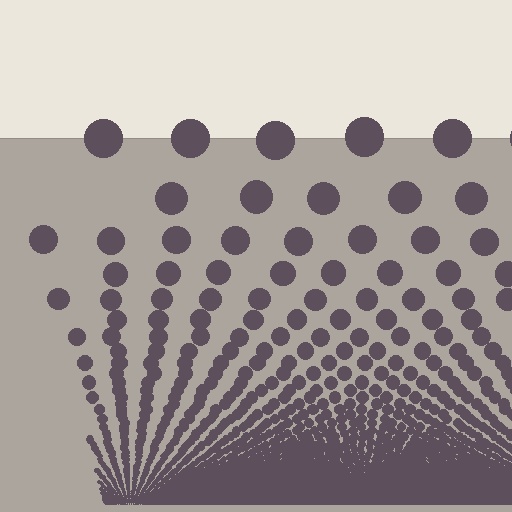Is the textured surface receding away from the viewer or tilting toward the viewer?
The surface appears to tilt toward the viewer. Texture elements get larger and sparser toward the top.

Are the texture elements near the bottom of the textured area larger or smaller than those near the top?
Smaller. The gradient is inverted — elements near the bottom are smaller and denser.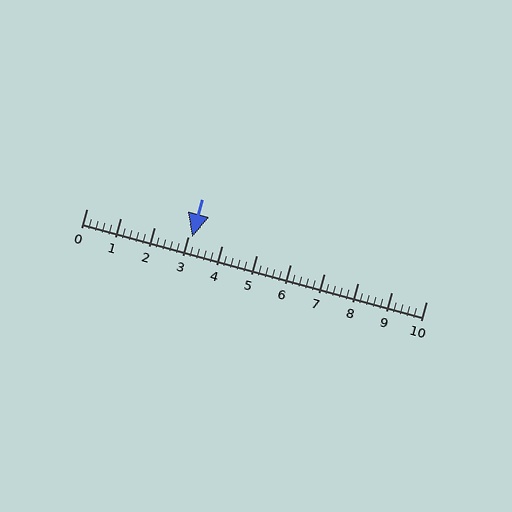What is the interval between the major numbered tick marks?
The major tick marks are spaced 1 units apart.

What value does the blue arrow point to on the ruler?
The blue arrow points to approximately 3.1.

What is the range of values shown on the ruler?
The ruler shows values from 0 to 10.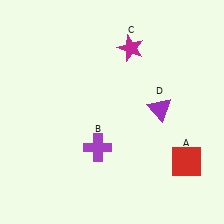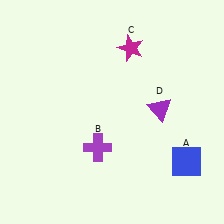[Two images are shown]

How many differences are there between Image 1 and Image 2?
There is 1 difference between the two images.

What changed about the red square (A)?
In Image 1, A is red. In Image 2, it changed to blue.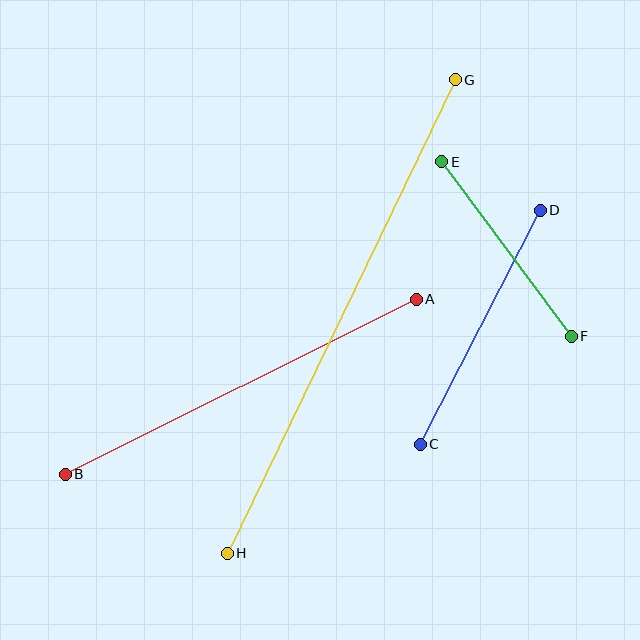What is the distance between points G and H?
The distance is approximately 525 pixels.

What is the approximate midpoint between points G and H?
The midpoint is at approximately (341, 316) pixels.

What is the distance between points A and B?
The distance is approximately 392 pixels.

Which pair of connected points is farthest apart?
Points G and H are farthest apart.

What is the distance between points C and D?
The distance is approximately 263 pixels.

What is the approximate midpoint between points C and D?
The midpoint is at approximately (480, 327) pixels.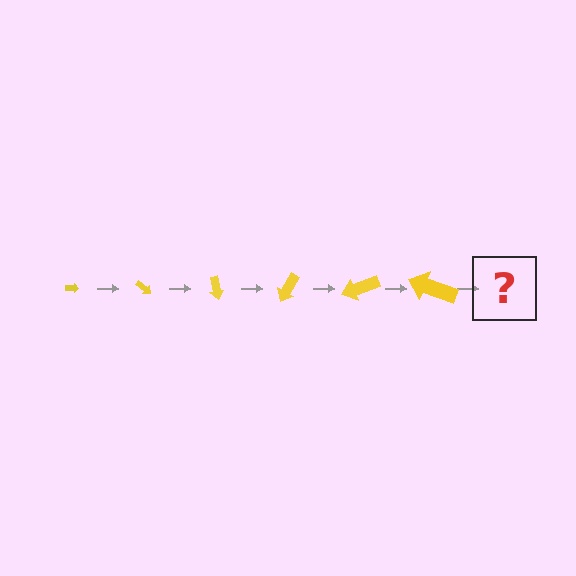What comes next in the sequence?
The next element should be an arrow, larger than the previous one and rotated 240 degrees from the start.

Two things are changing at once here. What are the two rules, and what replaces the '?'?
The two rules are that the arrow grows larger each step and it rotates 40 degrees each step. The '?' should be an arrow, larger than the previous one and rotated 240 degrees from the start.